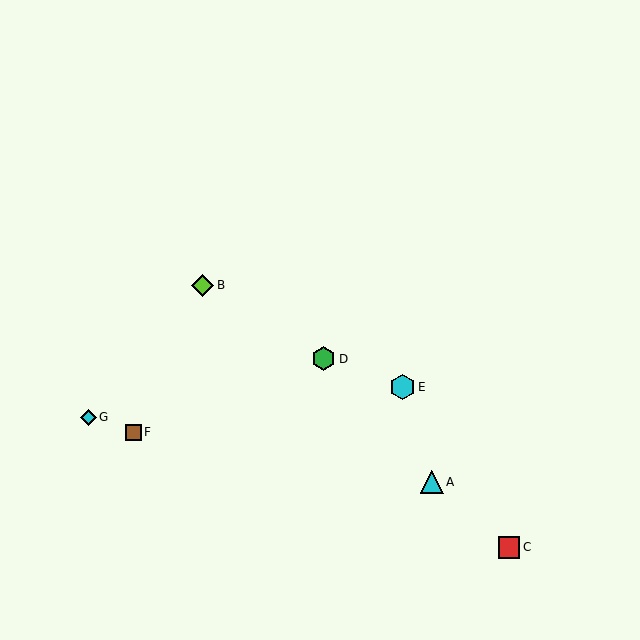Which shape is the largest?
The cyan hexagon (labeled E) is the largest.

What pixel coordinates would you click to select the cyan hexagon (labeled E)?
Click at (403, 387) to select the cyan hexagon E.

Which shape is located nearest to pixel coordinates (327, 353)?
The green hexagon (labeled D) at (324, 359) is nearest to that location.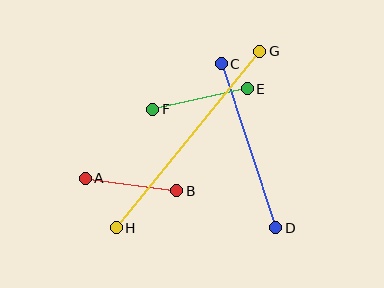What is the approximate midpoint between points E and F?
The midpoint is at approximately (200, 99) pixels.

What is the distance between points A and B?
The distance is approximately 92 pixels.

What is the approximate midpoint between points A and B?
The midpoint is at approximately (131, 184) pixels.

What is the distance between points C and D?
The distance is approximately 173 pixels.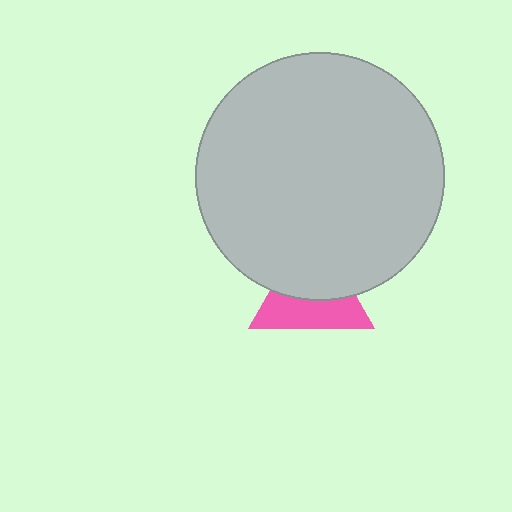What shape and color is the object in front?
The object in front is a light gray circle.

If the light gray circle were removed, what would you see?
You would see the complete pink triangle.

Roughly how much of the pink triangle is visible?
About half of it is visible (roughly 49%).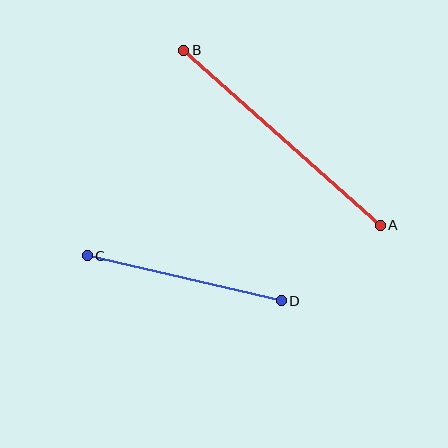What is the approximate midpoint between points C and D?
The midpoint is at approximately (184, 278) pixels.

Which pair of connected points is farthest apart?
Points A and B are farthest apart.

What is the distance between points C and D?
The distance is approximately 199 pixels.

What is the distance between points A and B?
The distance is approximately 263 pixels.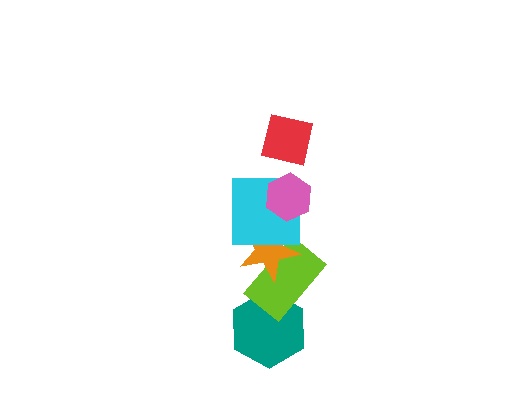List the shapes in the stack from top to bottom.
From top to bottom: the red square, the pink hexagon, the cyan square, the orange star, the lime rectangle, the teal hexagon.